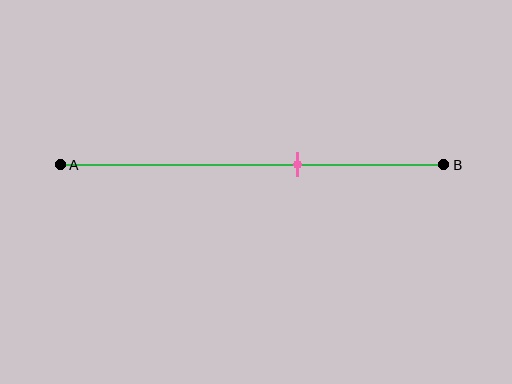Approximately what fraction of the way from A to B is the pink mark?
The pink mark is approximately 60% of the way from A to B.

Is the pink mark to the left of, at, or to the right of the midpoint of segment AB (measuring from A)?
The pink mark is to the right of the midpoint of segment AB.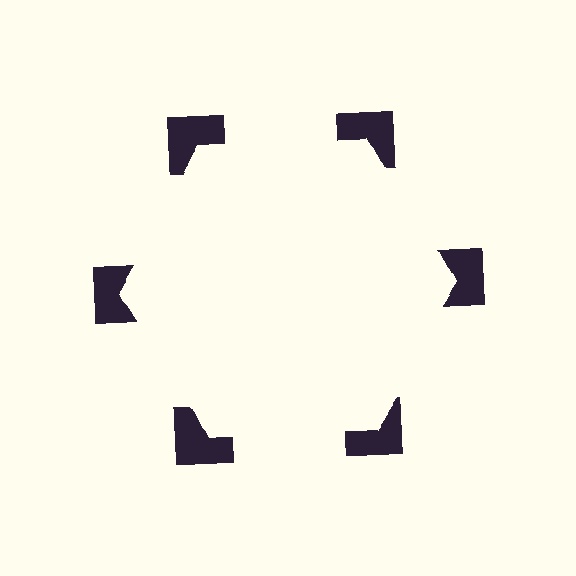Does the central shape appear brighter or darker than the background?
It typically appears slightly brighter than the background, even though no actual brightness change is drawn.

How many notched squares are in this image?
There are 6 — one at each vertex of the illusory hexagon.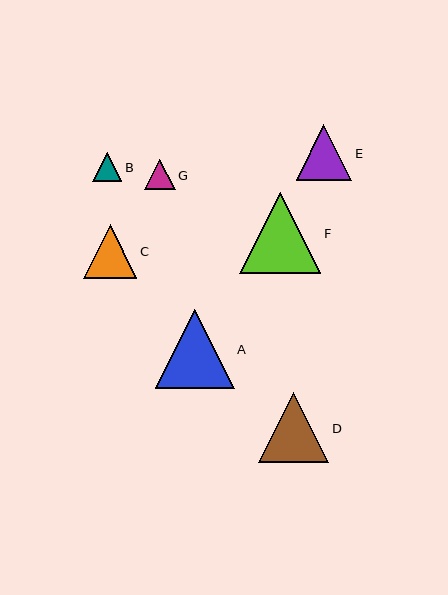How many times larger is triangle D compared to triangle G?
Triangle D is approximately 2.3 times the size of triangle G.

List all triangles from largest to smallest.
From largest to smallest: F, A, D, E, C, G, B.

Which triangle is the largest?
Triangle F is the largest with a size of approximately 81 pixels.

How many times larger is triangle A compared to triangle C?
Triangle A is approximately 1.5 times the size of triangle C.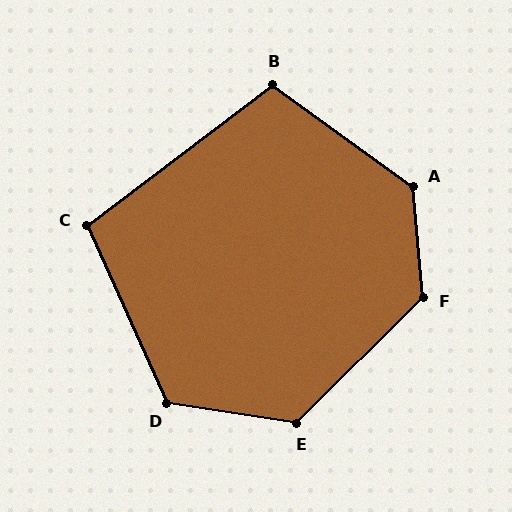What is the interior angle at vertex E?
Approximately 126 degrees (obtuse).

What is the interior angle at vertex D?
Approximately 123 degrees (obtuse).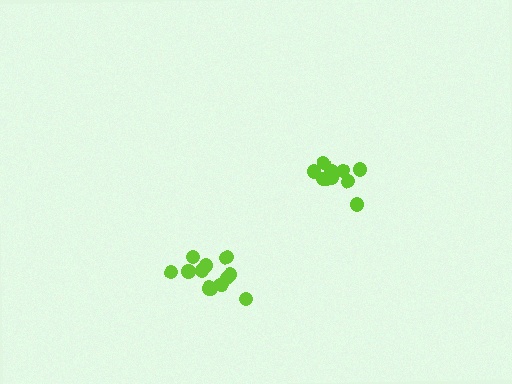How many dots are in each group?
Group 1: 13 dots, Group 2: 11 dots (24 total).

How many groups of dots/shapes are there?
There are 2 groups.